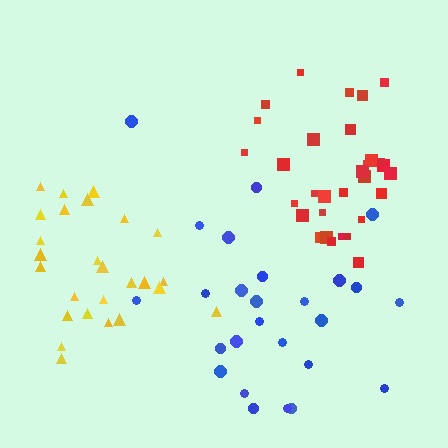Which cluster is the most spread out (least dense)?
Blue.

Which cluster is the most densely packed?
Red.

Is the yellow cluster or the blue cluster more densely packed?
Yellow.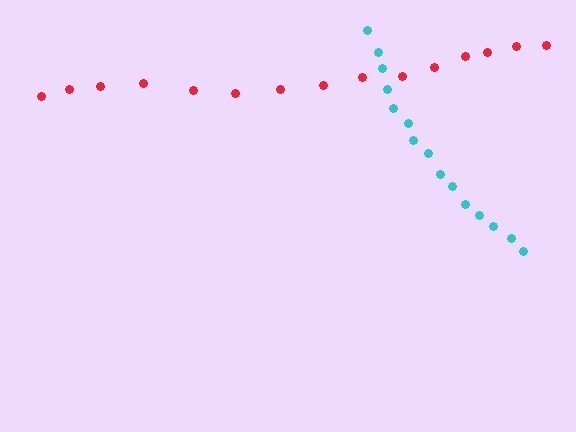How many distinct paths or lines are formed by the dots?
There are 2 distinct paths.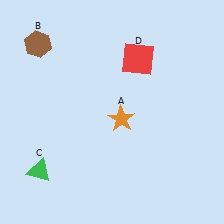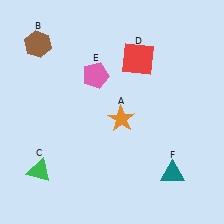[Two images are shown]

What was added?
A pink pentagon (E), a teal triangle (F) were added in Image 2.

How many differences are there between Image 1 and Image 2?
There are 2 differences between the two images.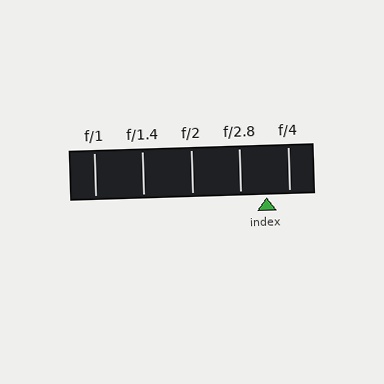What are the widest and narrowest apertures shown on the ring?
The widest aperture shown is f/1 and the narrowest is f/4.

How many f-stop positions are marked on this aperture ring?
There are 5 f-stop positions marked.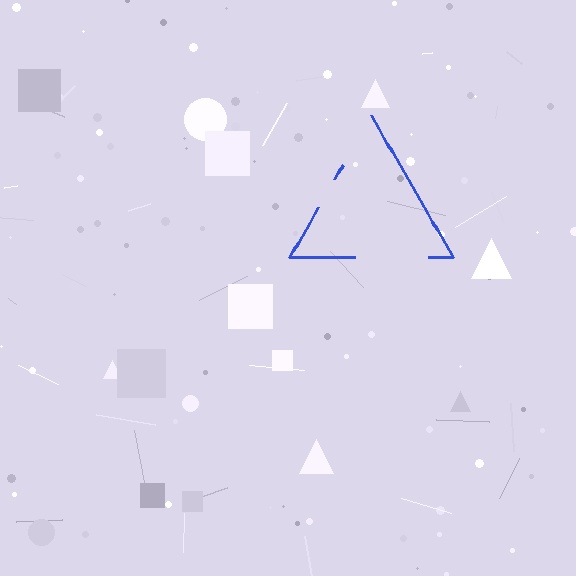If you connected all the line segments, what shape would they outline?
They would outline a triangle.